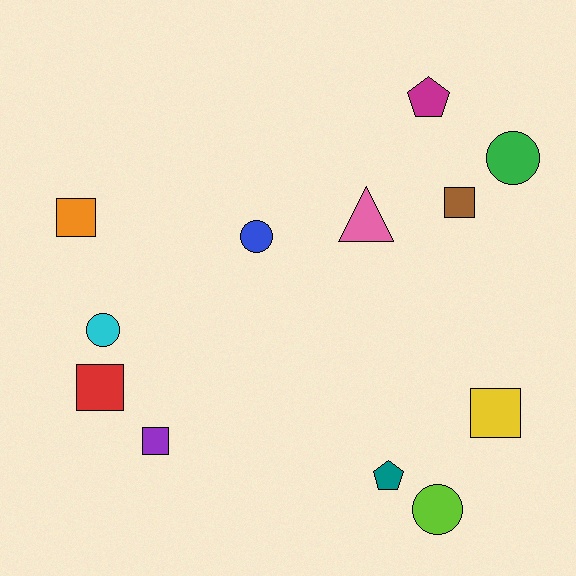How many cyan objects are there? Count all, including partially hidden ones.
There is 1 cyan object.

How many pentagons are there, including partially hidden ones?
There are 2 pentagons.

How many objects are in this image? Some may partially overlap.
There are 12 objects.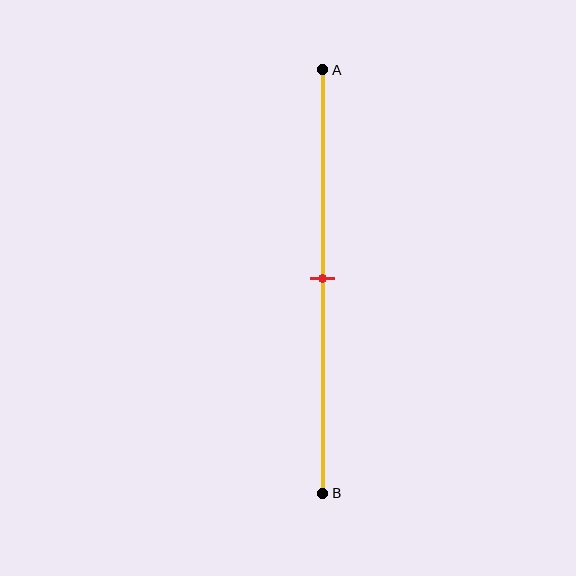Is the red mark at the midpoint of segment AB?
Yes, the mark is approximately at the midpoint.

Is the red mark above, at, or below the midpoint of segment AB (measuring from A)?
The red mark is approximately at the midpoint of segment AB.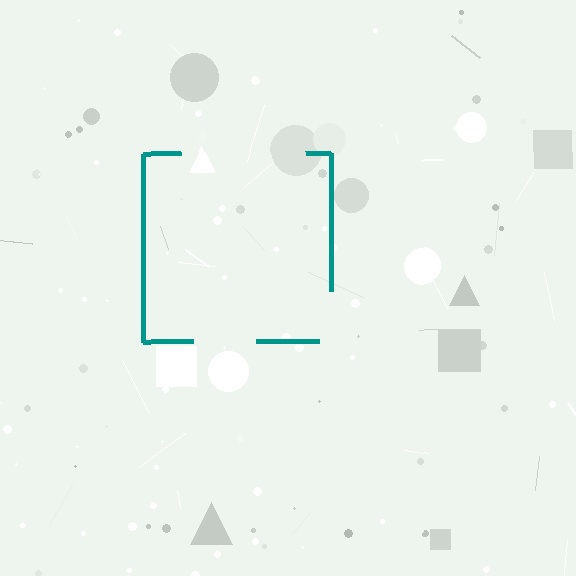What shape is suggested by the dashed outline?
The dashed outline suggests a square.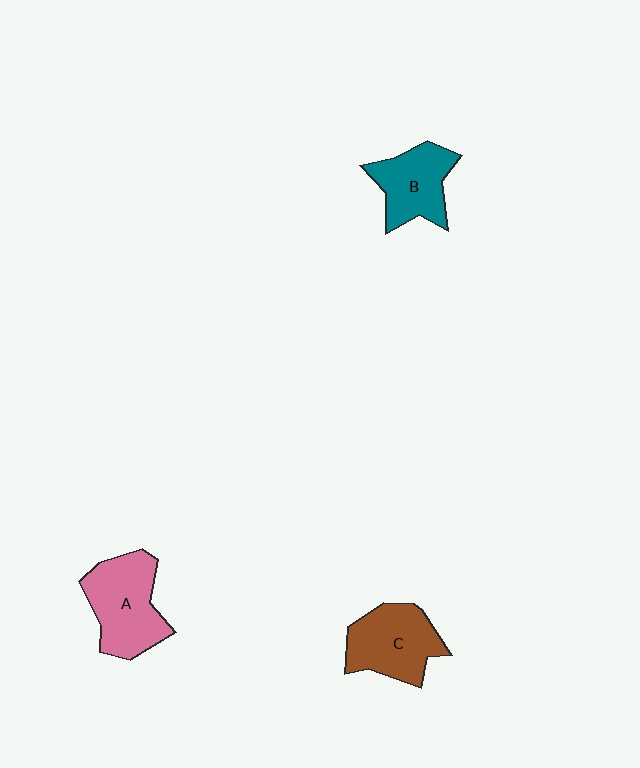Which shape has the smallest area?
Shape B (teal).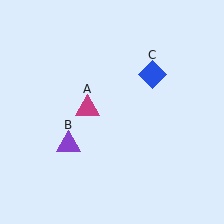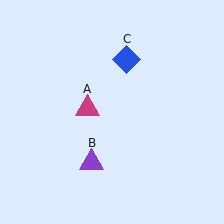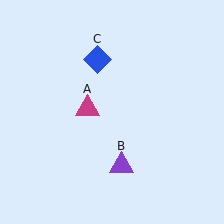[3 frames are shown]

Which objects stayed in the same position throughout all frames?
Magenta triangle (object A) remained stationary.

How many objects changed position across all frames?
2 objects changed position: purple triangle (object B), blue diamond (object C).